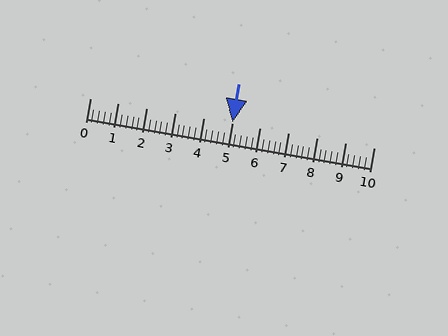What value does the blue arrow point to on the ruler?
The blue arrow points to approximately 5.0.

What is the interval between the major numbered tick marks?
The major tick marks are spaced 1 units apart.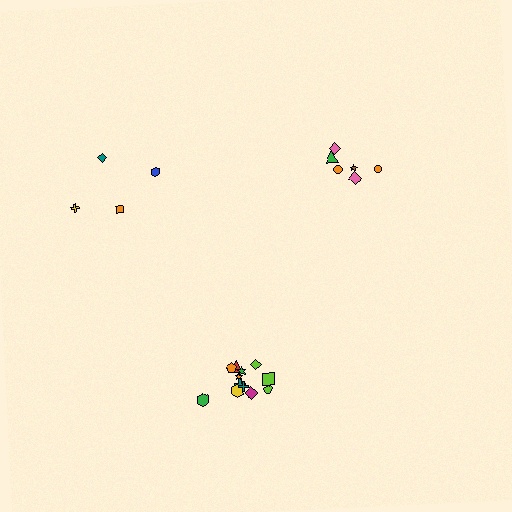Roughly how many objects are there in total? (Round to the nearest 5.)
Roughly 20 objects in total.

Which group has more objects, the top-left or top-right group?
The top-right group.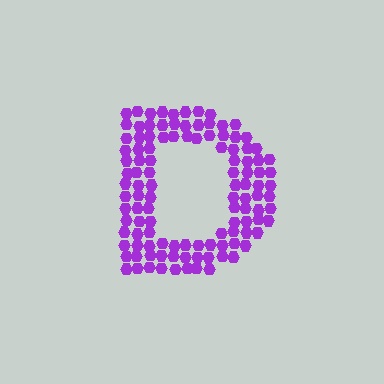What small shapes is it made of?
It is made of small hexagons.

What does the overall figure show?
The overall figure shows the letter D.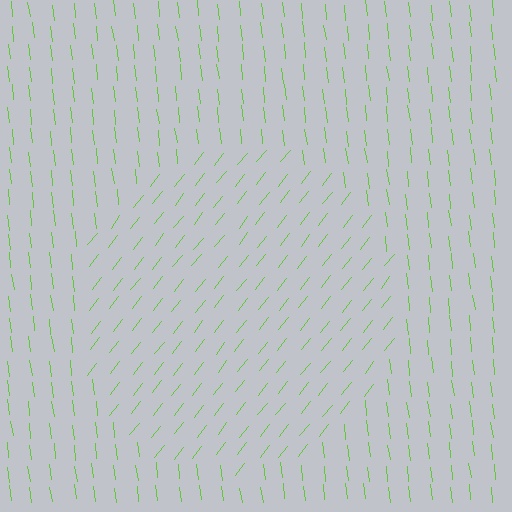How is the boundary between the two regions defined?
The boundary is defined purely by a change in line orientation (approximately 45 degrees difference). All lines are the same color and thickness.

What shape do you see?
I see a circle.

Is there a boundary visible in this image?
Yes, there is a texture boundary formed by a change in line orientation.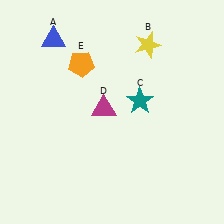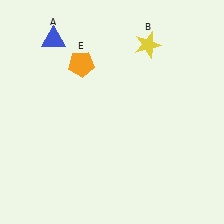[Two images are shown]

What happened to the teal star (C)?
The teal star (C) was removed in Image 2. It was in the top-right area of Image 1.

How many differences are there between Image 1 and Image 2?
There are 2 differences between the two images.